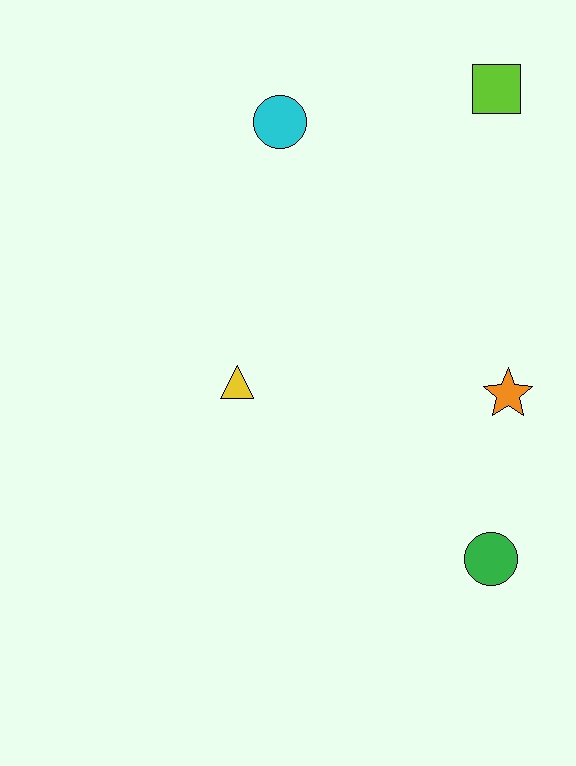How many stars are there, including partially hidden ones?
There is 1 star.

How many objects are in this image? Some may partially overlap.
There are 5 objects.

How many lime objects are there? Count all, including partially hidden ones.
There is 1 lime object.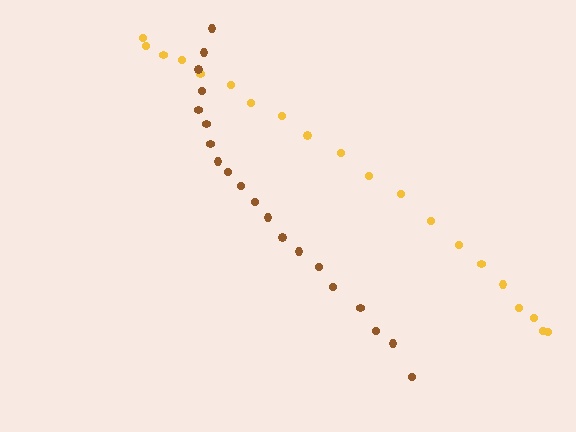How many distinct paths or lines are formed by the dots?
There are 2 distinct paths.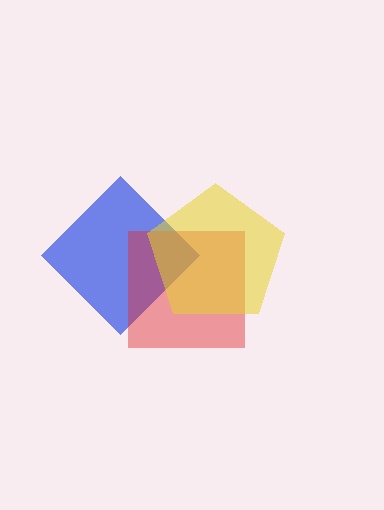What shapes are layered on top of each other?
The layered shapes are: a blue diamond, a red square, a yellow pentagon.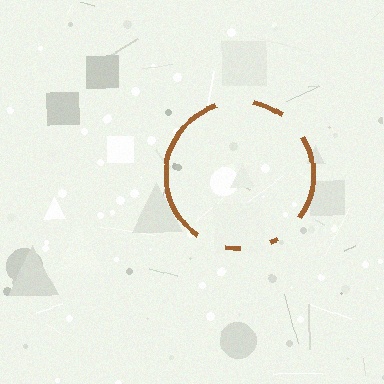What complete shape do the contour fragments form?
The contour fragments form a circle.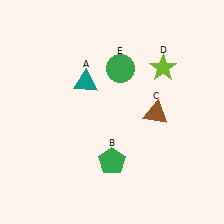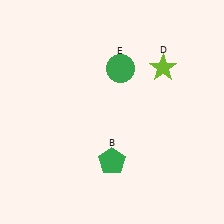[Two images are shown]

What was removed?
The brown triangle (C), the teal triangle (A) were removed in Image 2.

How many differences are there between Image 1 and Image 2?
There are 2 differences between the two images.